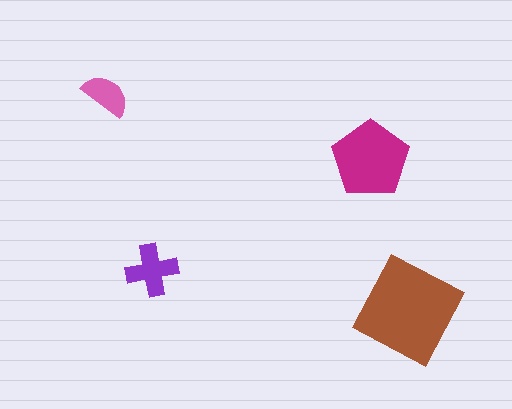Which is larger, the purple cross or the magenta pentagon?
The magenta pentagon.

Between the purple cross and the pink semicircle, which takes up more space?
The purple cross.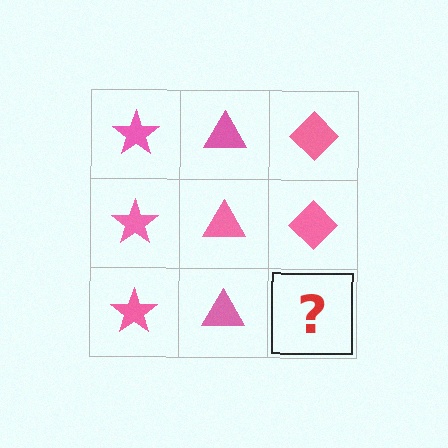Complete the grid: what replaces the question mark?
The question mark should be replaced with a pink diamond.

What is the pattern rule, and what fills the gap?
The rule is that each column has a consistent shape. The gap should be filled with a pink diamond.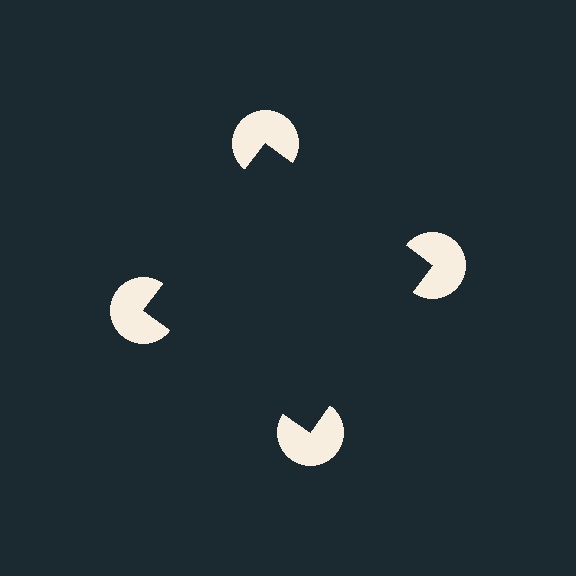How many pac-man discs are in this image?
There are 4 — one at each vertex of the illusory square.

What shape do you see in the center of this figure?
An illusory square — its edges are inferred from the aligned wedge cuts in the pac-man discs, not physically drawn.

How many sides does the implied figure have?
4 sides.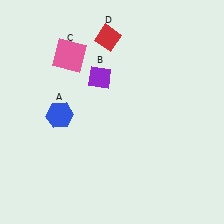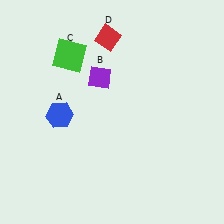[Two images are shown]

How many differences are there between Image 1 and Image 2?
There is 1 difference between the two images.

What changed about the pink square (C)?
In Image 1, C is pink. In Image 2, it changed to green.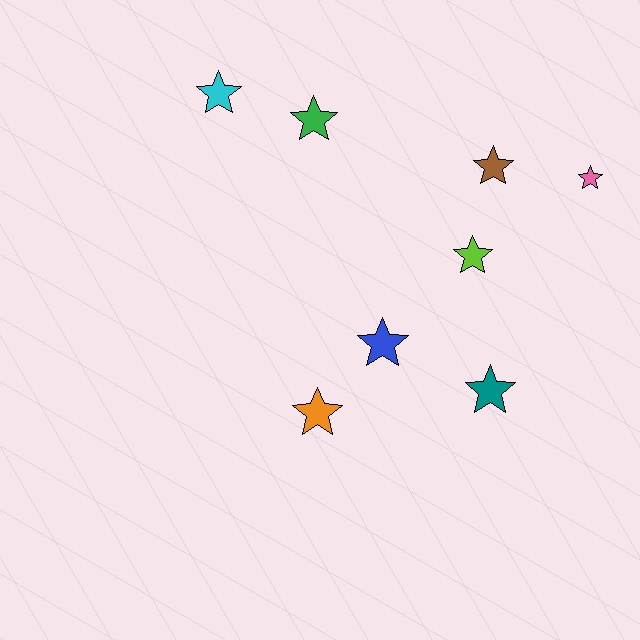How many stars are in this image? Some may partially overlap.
There are 8 stars.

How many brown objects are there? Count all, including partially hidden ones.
There is 1 brown object.